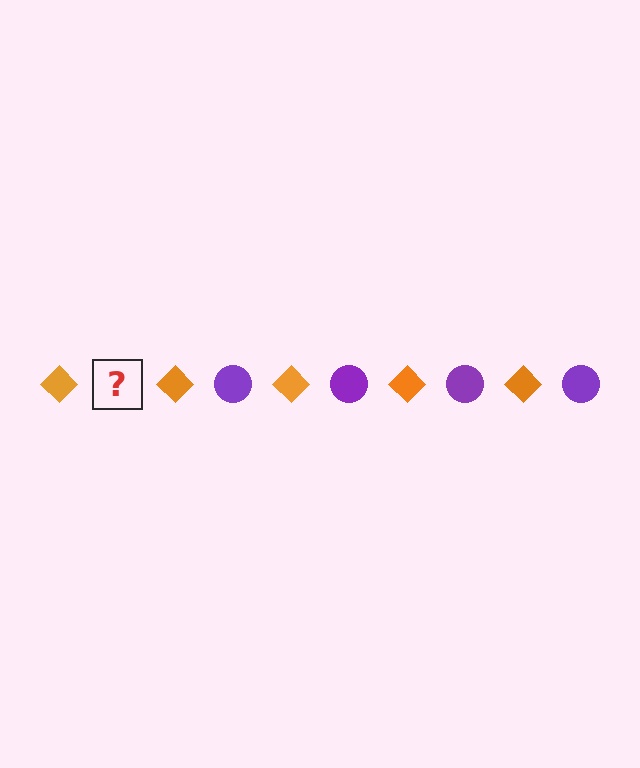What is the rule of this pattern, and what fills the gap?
The rule is that the pattern alternates between orange diamond and purple circle. The gap should be filled with a purple circle.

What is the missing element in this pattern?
The missing element is a purple circle.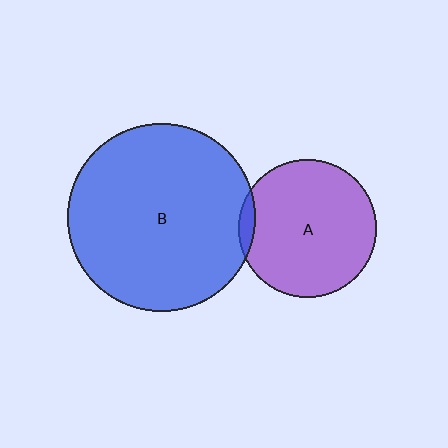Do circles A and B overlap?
Yes.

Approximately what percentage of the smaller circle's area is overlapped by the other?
Approximately 5%.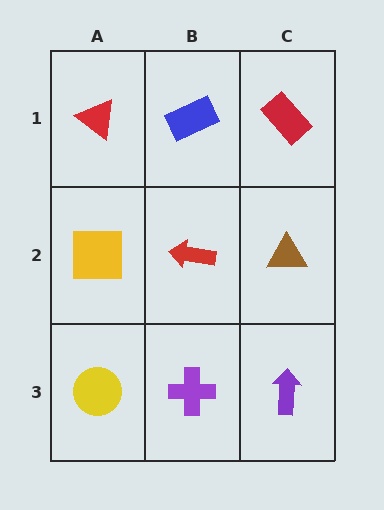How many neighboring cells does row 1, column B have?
3.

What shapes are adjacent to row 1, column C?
A brown triangle (row 2, column C), a blue rectangle (row 1, column B).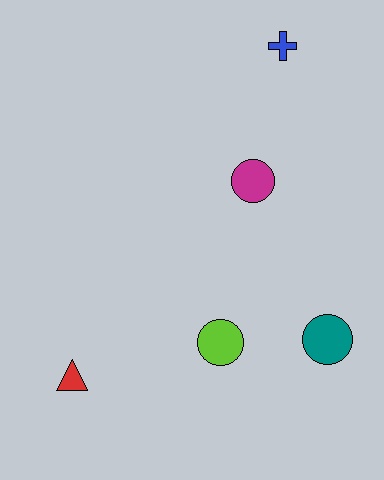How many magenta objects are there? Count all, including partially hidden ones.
There is 1 magenta object.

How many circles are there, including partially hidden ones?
There are 3 circles.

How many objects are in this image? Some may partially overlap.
There are 5 objects.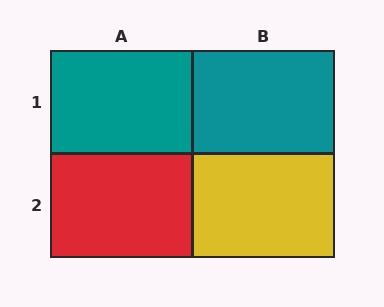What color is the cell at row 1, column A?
Teal.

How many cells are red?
1 cell is red.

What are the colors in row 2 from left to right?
Red, yellow.